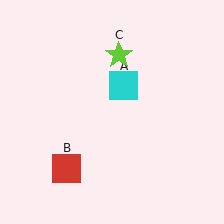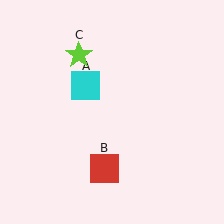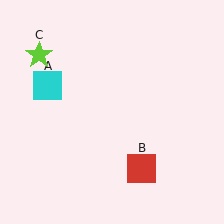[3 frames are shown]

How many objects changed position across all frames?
3 objects changed position: cyan square (object A), red square (object B), lime star (object C).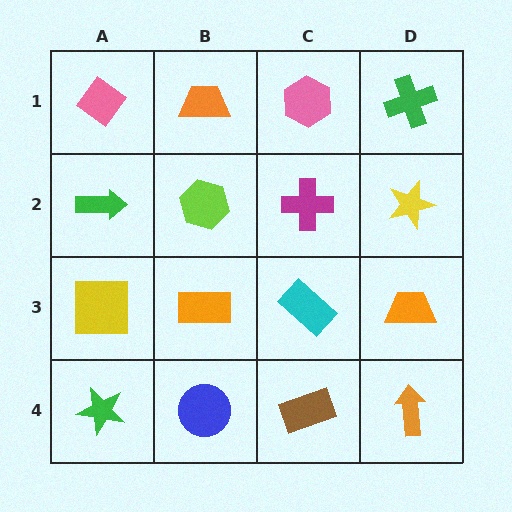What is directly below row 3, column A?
A green star.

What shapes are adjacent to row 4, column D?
An orange trapezoid (row 3, column D), a brown rectangle (row 4, column C).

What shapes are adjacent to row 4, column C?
A cyan rectangle (row 3, column C), a blue circle (row 4, column B), an orange arrow (row 4, column D).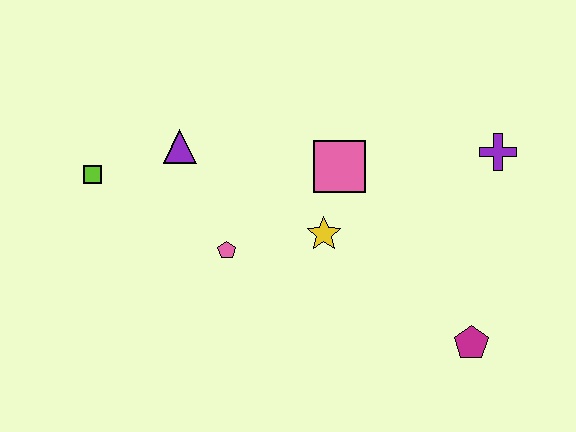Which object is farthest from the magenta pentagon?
The lime square is farthest from the magenta pentagon.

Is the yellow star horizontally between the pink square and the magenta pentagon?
No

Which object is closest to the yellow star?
The pink square is closest to the yellow star.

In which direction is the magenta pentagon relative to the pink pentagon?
The magenta pentagon is to the right of the pink pentagon.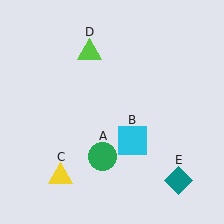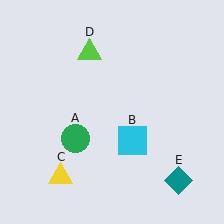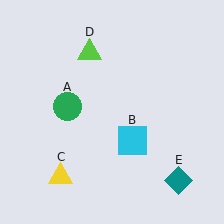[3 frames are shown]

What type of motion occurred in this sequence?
The green circle (object A) rotated clockwise around the center of the scene.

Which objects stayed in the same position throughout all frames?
Cyan square (object B) and yellow triangle (object C) and lime triangle (object D) and teal diamond (object E) remained stationary.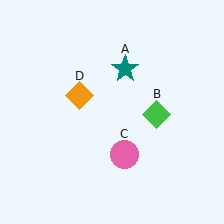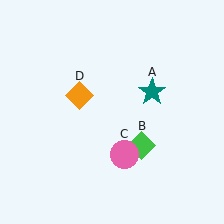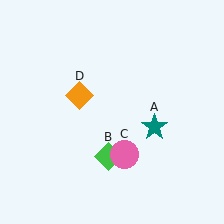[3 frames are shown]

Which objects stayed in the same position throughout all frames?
Pink circle (object C) and orange diamond (object D) remained stationary.